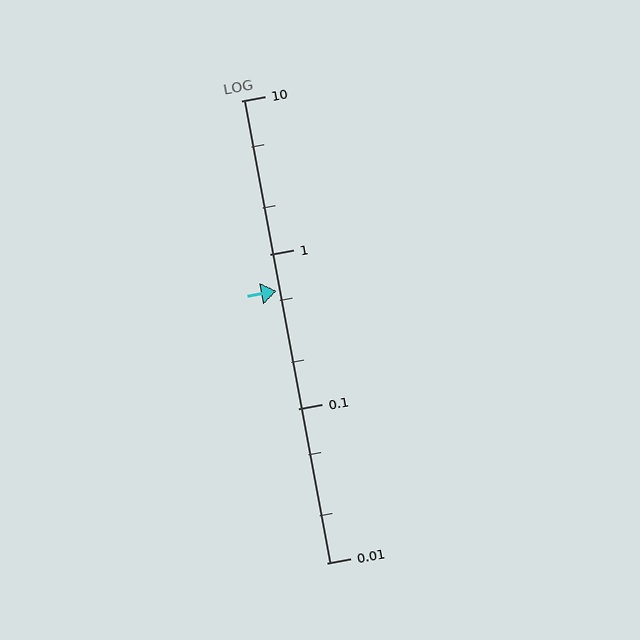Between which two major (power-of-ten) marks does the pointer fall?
The pointer is between 0.1 and 1.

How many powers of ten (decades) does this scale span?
The scale spans 3 decades, from 0.01 to 10.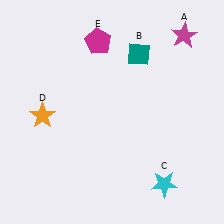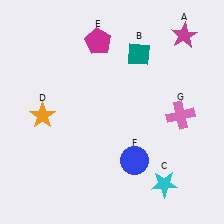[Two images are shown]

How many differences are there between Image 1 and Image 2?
There are 2 differences between the two images.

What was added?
A blue circle (F), a pink cross (G) were added in Image 2.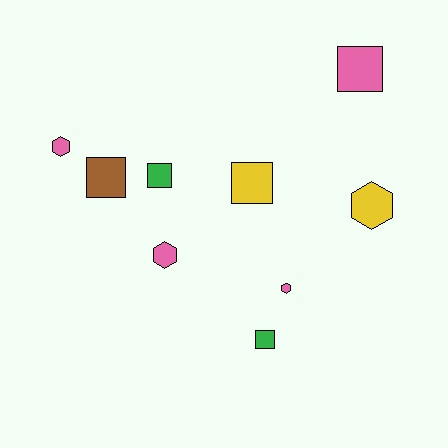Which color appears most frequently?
Pink, with 4 objects.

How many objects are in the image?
There are 9 objects.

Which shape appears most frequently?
Square, with 5 objects.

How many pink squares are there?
There is 1 pink square.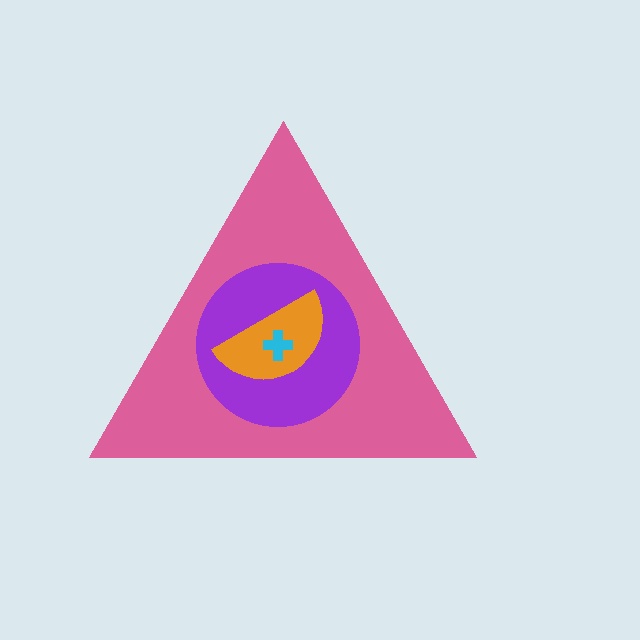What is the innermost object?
The cyan cross.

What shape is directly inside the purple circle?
The orange semicircle.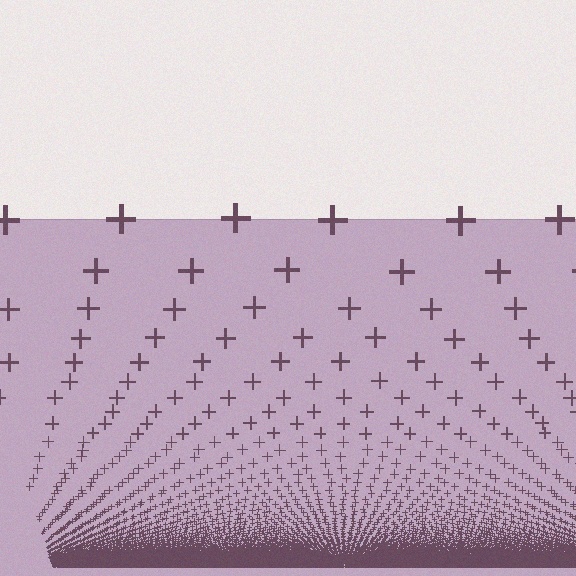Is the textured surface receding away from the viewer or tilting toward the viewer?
The surface appears to tilt toward the viewer. Texture elements get larger and sparser toward the top.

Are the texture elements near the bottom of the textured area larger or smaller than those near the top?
Smaller. The gradient is inverted — elements near the bottom are smaller and denser.